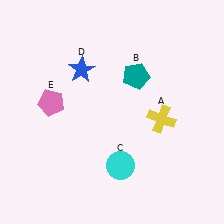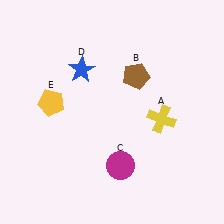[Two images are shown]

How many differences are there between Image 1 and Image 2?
There are 3 differences between the two images.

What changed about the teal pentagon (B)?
In Image 1, B is teal. In Image 2, it changed to brown.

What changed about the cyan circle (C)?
In Image 1, C is cyan. In Image 2, it changed to magenta.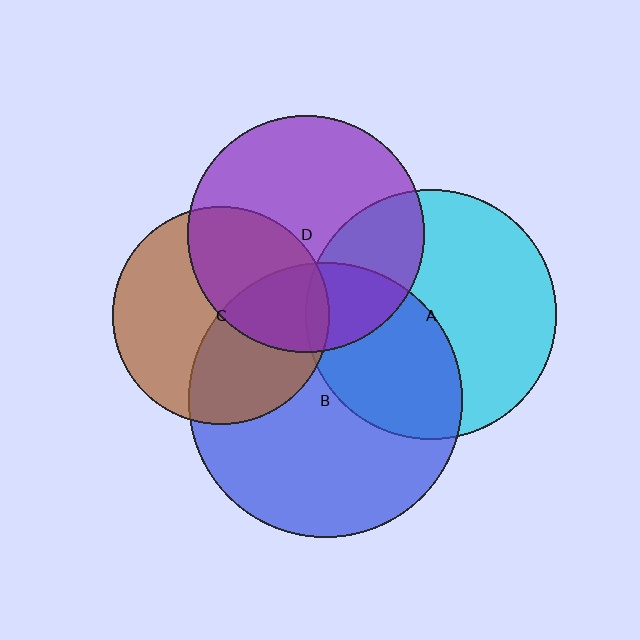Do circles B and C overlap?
Yes.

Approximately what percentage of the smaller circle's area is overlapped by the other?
Approximately 45%.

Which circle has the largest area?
Circle B (blue).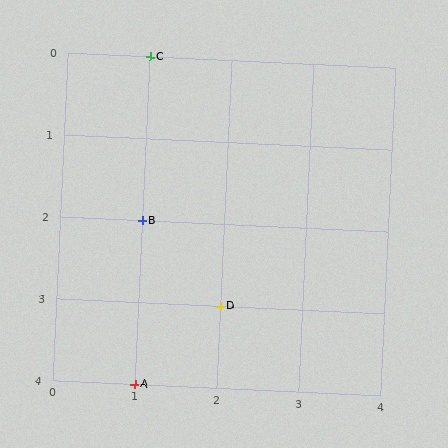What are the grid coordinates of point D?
Point D is at grid coordinates (2, 3).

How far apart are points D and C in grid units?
Points D and C are 1 column and 3 rows apart (about 3.2 grid units diagonally).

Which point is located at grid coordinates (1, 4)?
Point A is at (1, 4).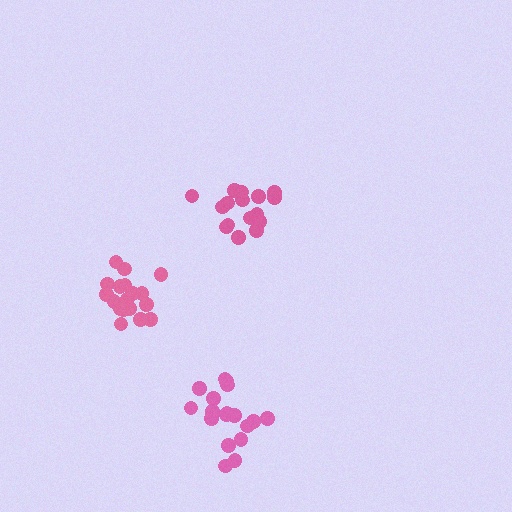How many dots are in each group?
Group 1: 18 dots, Group 2: 16 dots, Group 3: 18 dots (52 total).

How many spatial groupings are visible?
There are 3 spatial groupings.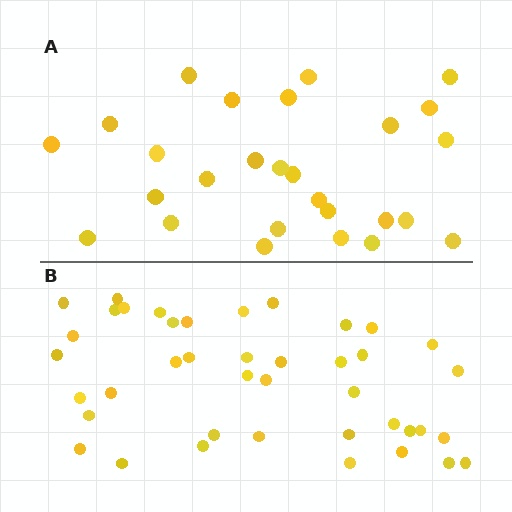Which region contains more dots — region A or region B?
Region B (the bottom region) has more dots.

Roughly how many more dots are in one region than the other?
Region B has approximately 15 more dots than region A.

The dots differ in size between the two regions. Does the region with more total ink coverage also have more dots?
No. Region A has more total ink coverage because its dots are larger, but region B actually contains more individual dots. Total area can be misleading — the number of items is what matters here.